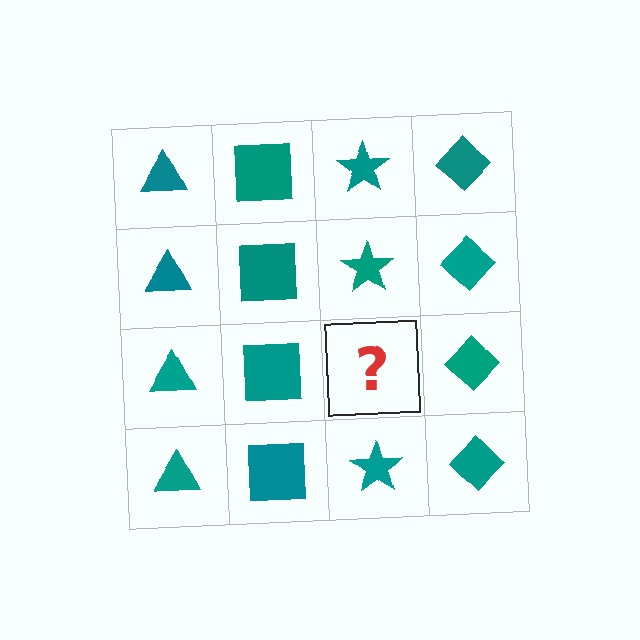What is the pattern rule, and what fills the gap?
The rule is that each column has a consistent shape. The gap should be filled with a teal star.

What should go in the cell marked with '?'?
The missing cell should contain a teal star.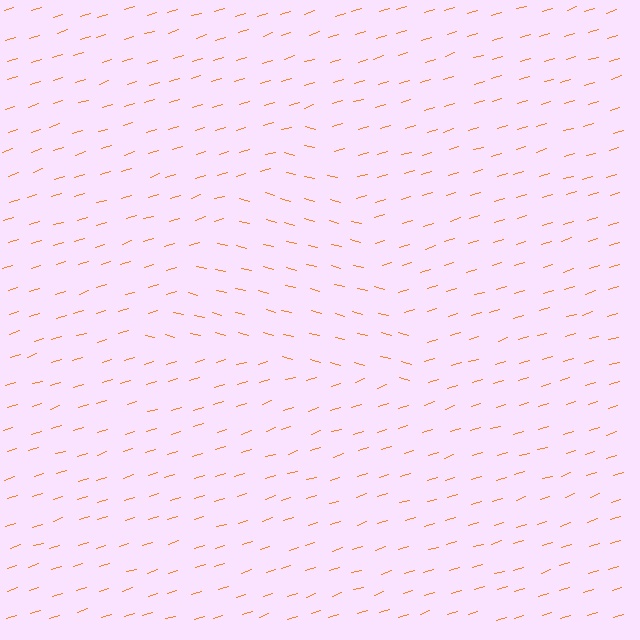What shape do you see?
I see a triangle.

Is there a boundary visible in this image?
Yes, there is a texture boundary formed by a change in line orientation.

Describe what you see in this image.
The image is filled with small orange line segments. A triangle region in the image has lines oriented differently from the surrounding lines, creating a visible texture boundary.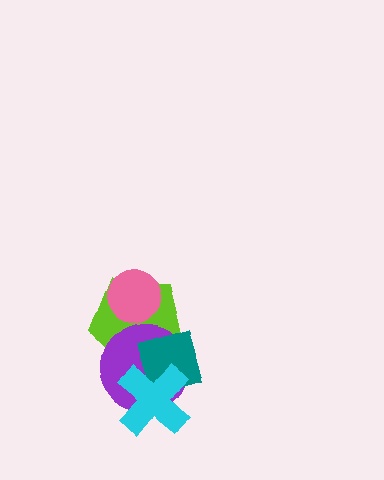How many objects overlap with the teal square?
3 objects overlap with the teal square.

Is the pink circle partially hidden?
No, no other shape covers it.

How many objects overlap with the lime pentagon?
3 objects overlap with the lime pentagon.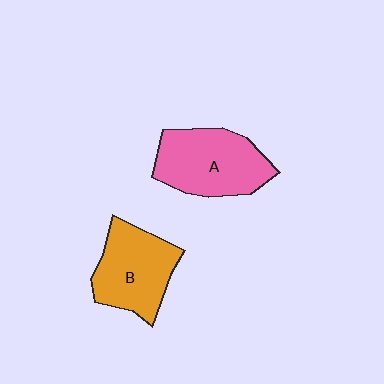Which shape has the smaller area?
Shape B (orange).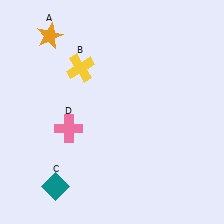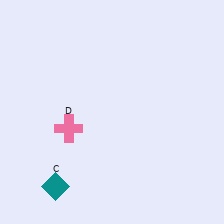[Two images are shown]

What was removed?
The yellow cross (B), the orange star (A) were removed in Image 2.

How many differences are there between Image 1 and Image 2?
There are 2 differences between the two images.